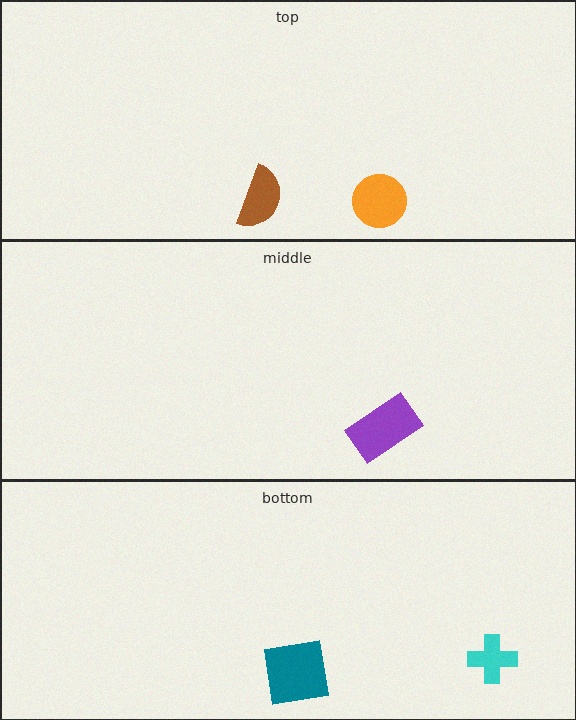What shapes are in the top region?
The brown semicircle, the orange circle.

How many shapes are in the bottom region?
2.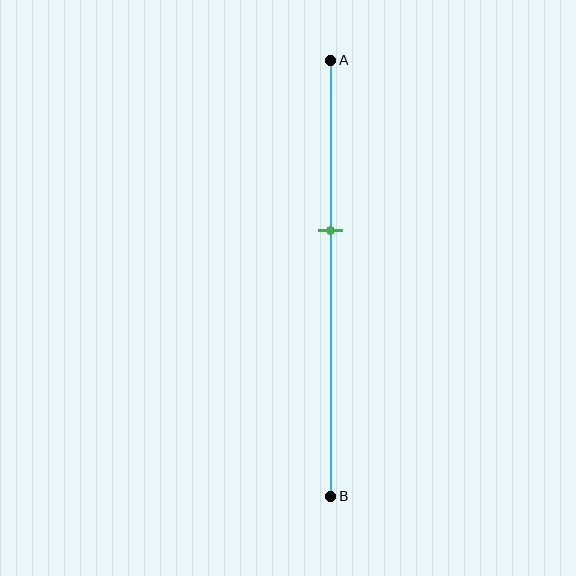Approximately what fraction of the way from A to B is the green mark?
The green mark is approximately 40% of the way from A to B.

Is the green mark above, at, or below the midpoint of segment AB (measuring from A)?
The green mark is above the midpoint of segment AB.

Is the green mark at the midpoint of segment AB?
No, the mark is at about 40% from A, not at the 50% midpoint.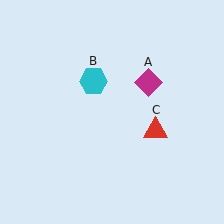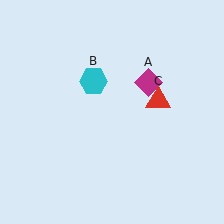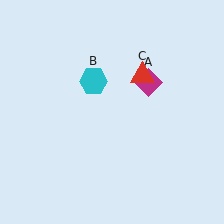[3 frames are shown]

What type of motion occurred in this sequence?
The red triangle (object C) rotated counterclockwise around the center of the scene.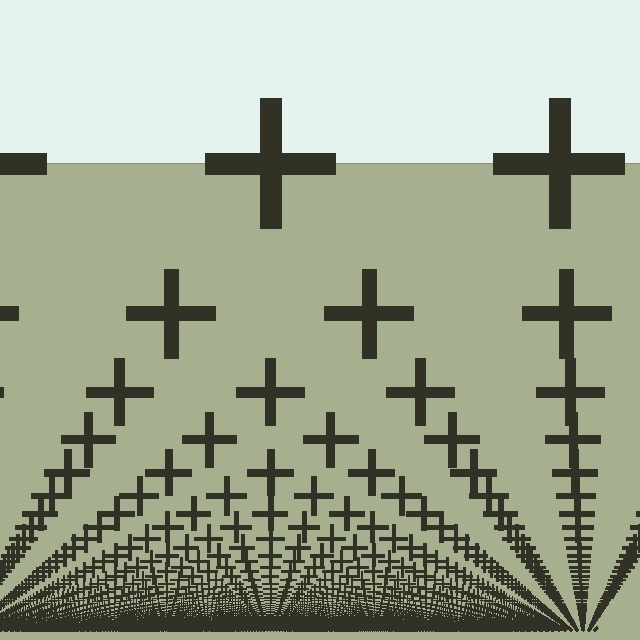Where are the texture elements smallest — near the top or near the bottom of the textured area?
Near the bottom.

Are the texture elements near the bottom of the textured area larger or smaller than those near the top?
Smaller. The gradient is inverted — elements near the bottom are smaller and denser.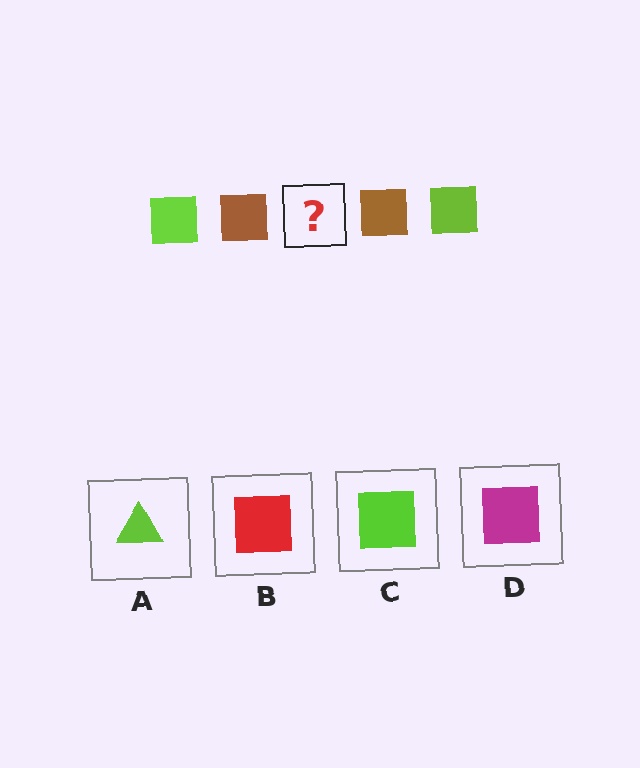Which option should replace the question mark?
Option C.